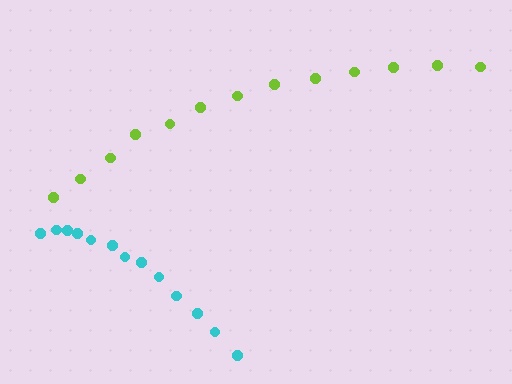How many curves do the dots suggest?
There are 2 distinct paths.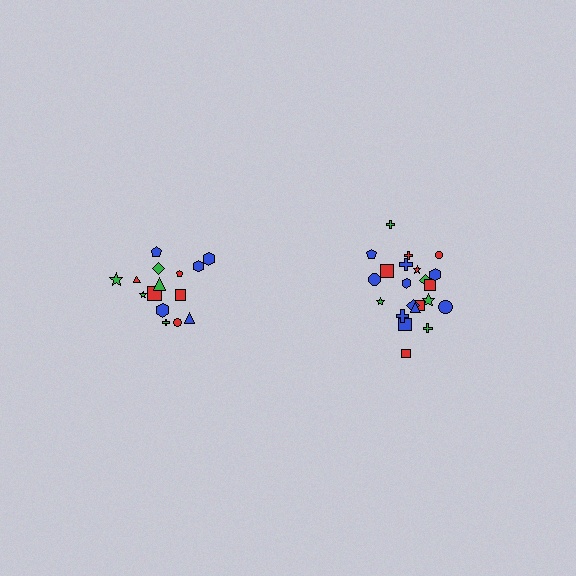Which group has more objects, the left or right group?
The right group.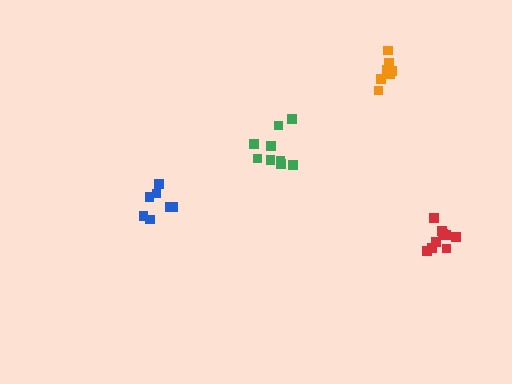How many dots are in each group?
Group 1: 9 dots, Group 2: 7 dots, Group 3: 7 dots, Group 4: 9 dots (32 total).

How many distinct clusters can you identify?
There are 4 distinct clusters.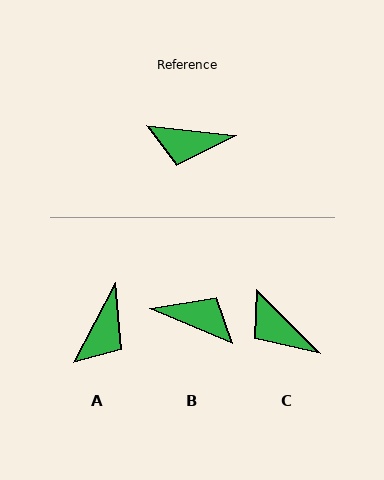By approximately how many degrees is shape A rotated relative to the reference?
Approximately 69 degrees counter-clockwise.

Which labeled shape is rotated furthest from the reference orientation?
B, about 163 degrees away.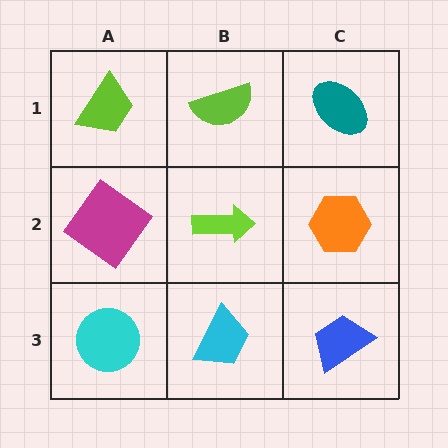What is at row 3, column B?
A cyan trapezoid.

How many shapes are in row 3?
3 shapes.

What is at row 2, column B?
A lime arrow.